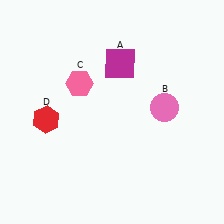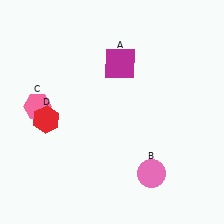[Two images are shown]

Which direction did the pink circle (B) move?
The pink circle (B) moved down.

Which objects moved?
The objects that moved are: the pink circle (B), the pink hexagon (C).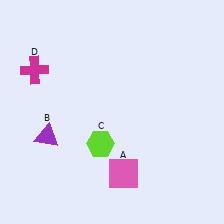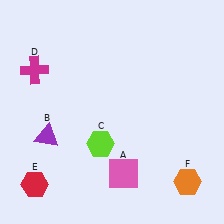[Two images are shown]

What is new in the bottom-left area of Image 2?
A red hexagon (E) was added in the bottom-left area of Image 2.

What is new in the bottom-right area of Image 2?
An orange hexagon (F) was added in the bottom-right area of Image 2.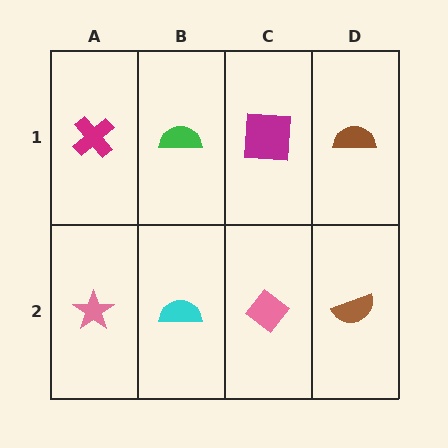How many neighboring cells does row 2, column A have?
2.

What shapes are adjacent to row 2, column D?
A brown semicircle (row 1, column D), a pink diamond (row 2, column C).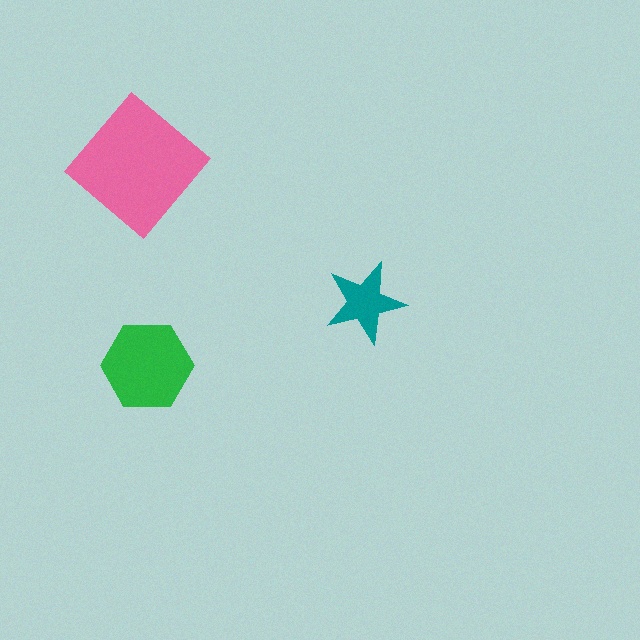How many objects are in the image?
There are 3 objects in the image.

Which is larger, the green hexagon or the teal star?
The green hexagon.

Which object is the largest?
The pink diamond.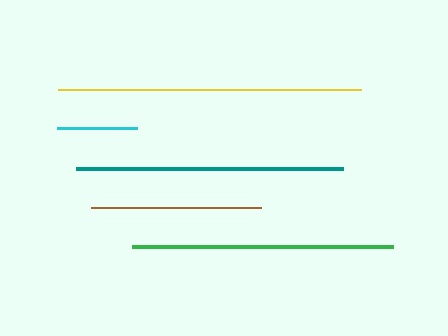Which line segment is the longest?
The yellow line is the longest at approximately 303 pixels.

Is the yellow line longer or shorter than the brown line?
The yellow line is longer than the brown line.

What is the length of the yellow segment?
The yellow segment is approximately 303 pixels long.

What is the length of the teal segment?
The teal segment is approximately 268 pixels long.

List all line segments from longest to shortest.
From longest to shortest: yellow, teal, green, brown, cyan.